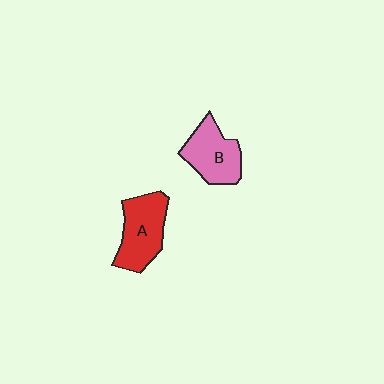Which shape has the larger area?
Shape A (red).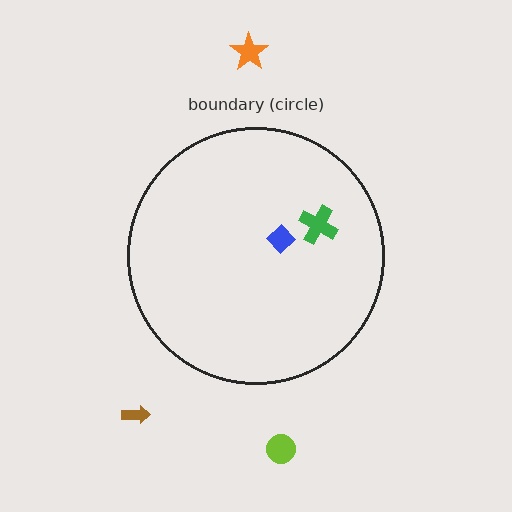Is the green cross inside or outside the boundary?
Inside.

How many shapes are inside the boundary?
2 inside, 3 outside.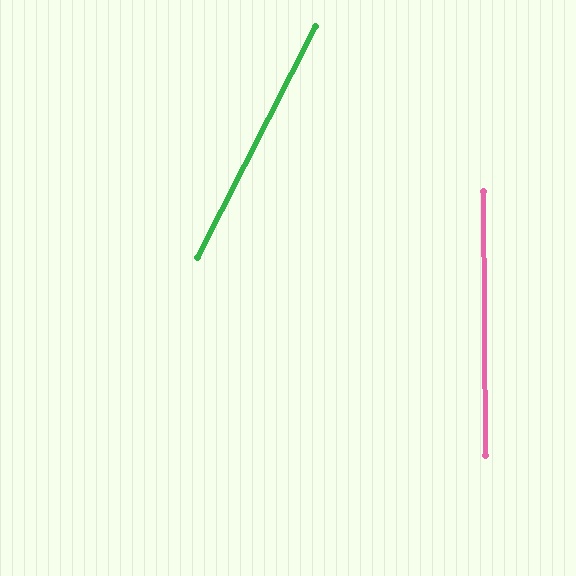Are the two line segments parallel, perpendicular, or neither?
Neither parallel nor perpendicular — they differ by about 27°.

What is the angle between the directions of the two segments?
Approximately 27 degrees.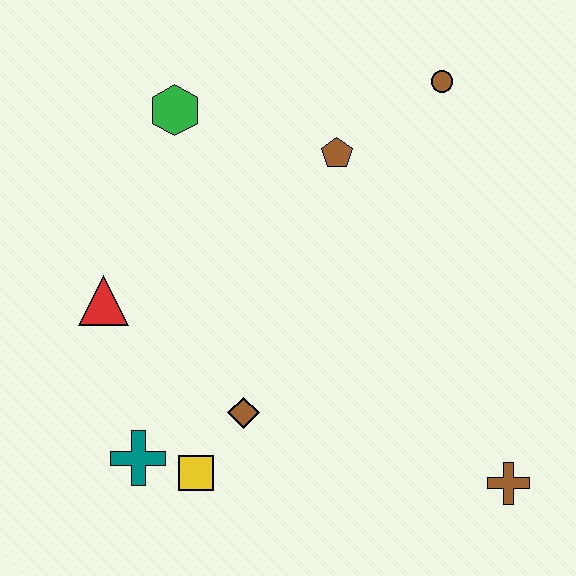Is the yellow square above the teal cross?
No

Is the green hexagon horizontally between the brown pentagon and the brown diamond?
No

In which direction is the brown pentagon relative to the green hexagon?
The brown pentagon is to the right of the green hexagon.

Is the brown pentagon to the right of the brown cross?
No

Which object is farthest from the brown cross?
The green hexagon is farthest from the brown cross.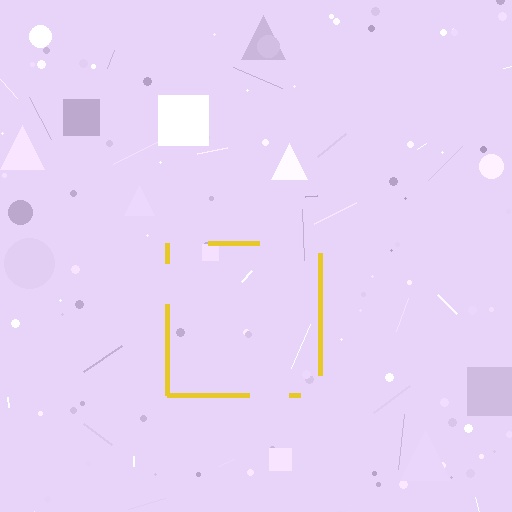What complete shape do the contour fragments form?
The contour fragments form a square.